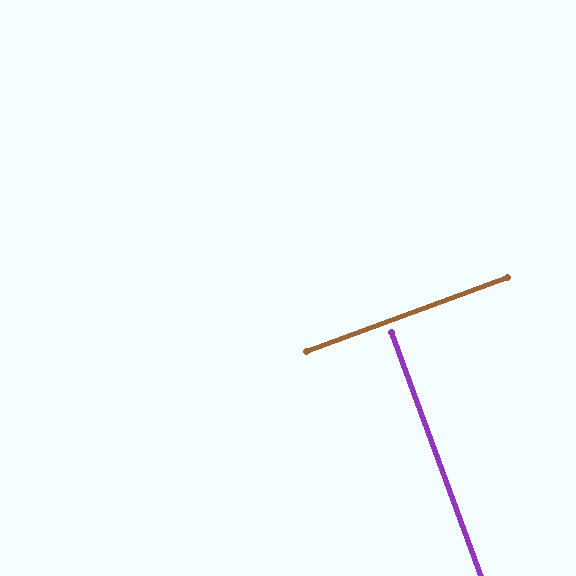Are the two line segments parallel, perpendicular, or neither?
Perpendicular — they meet at approximately 90°.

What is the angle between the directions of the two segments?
Approximately 90 degrees.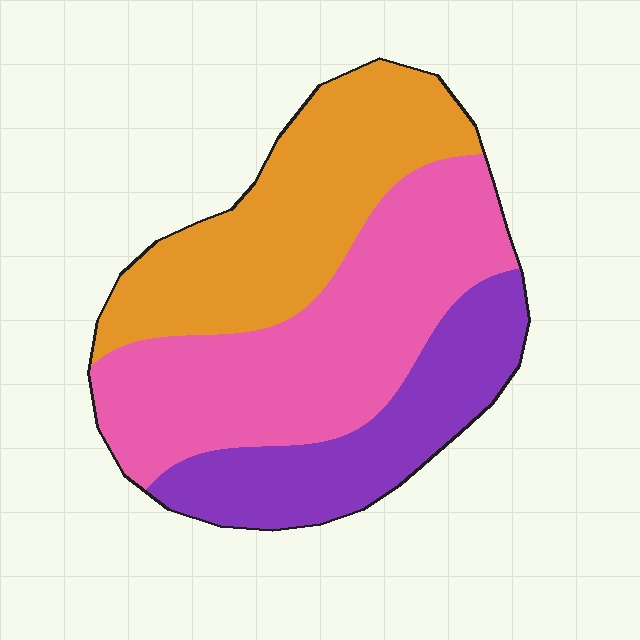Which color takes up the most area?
Pink, at roughly 40%.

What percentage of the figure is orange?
Orange takes up between a quarter and a half of the figure.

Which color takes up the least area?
Purple, at roughly 25%.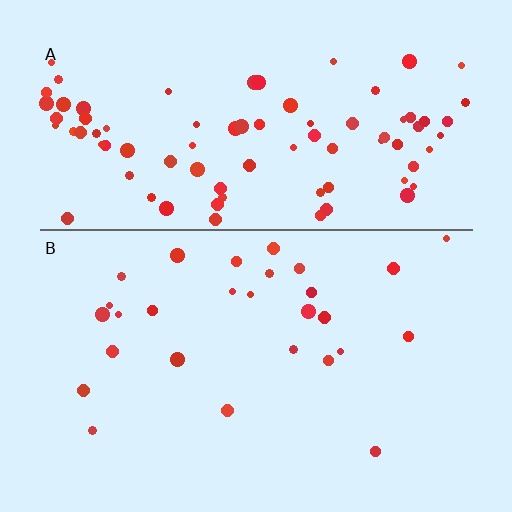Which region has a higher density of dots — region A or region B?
A (the top).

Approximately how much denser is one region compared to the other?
Approximately 3.1× — region A over region B.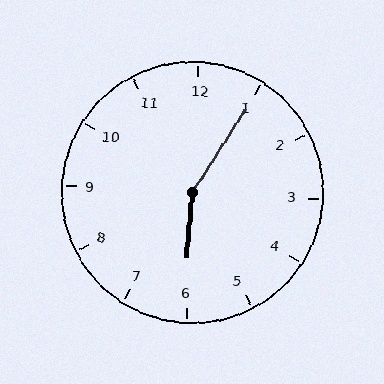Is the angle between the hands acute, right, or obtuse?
It is obtuse.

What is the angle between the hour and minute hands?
Approximately 152 degrees.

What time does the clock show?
6:05.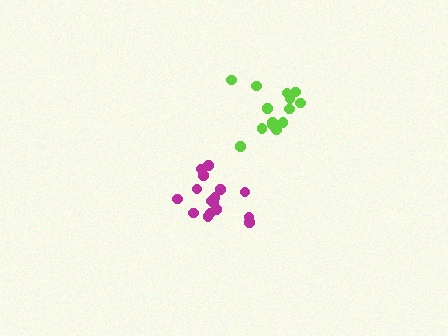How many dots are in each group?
Group 1: 14 dots, Group 2: 16 dots (30 total).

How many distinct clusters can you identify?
There are 2 distinct clusters.